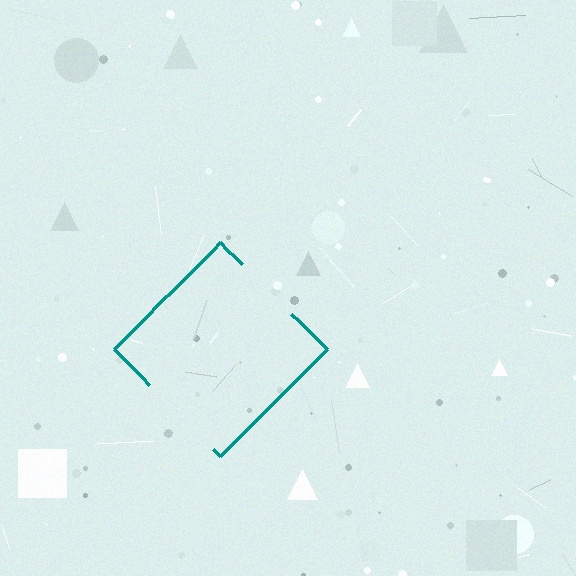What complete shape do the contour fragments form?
The contour fragments form a diamond.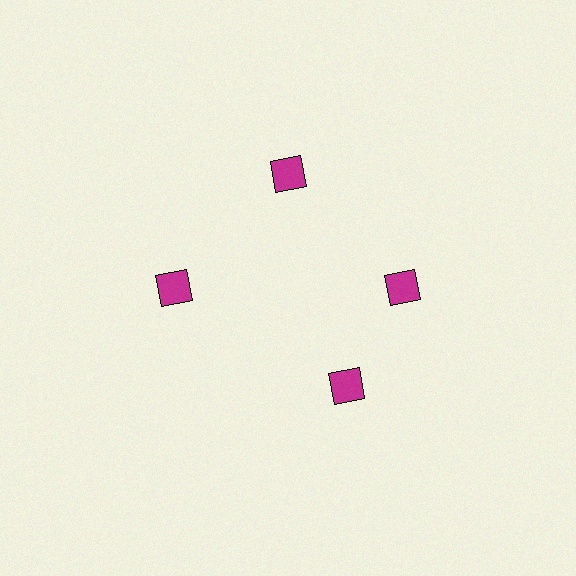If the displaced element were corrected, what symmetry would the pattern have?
It would have 4-fold rotational symmetry — the pattern would map onto itself every 90 degrees.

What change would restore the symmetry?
The symmetry would be restored by rotating it back into even spacing with its neighbors so that all 4 squares sit at equal angles and equal distance from the center.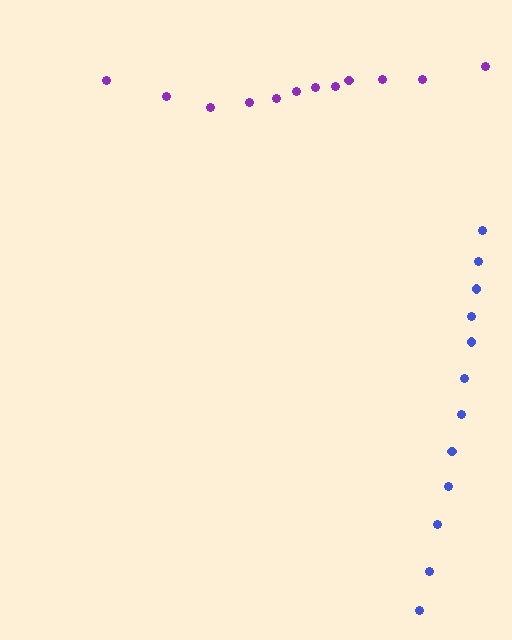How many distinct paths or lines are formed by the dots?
There are 2 distinct paths.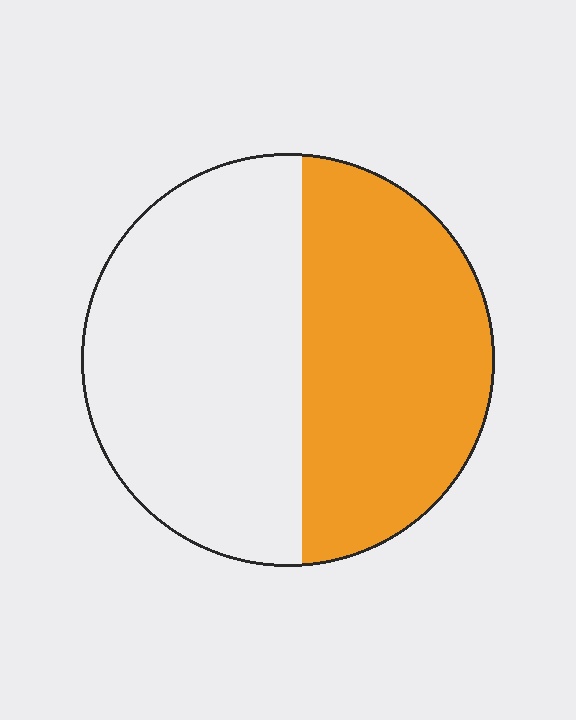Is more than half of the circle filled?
No.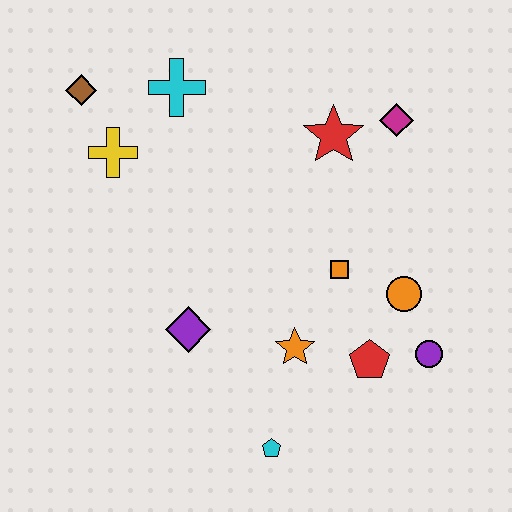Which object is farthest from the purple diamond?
The magenta diamond is farthest from the purple diamond.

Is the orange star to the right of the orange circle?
No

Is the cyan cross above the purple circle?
Yes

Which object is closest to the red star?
The magenta diamond is closest to the red star.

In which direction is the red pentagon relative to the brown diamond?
The red pentagon is to the right of the brown diamond.